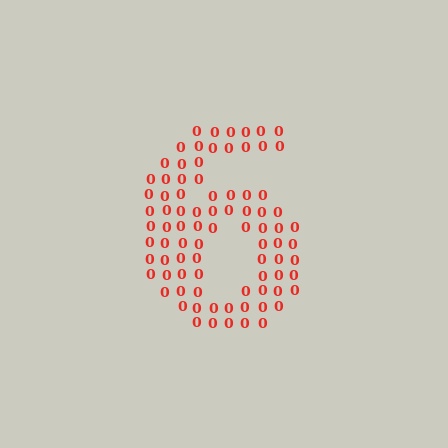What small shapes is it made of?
It is made of small digit 0's.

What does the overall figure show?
The overall figure shows the digit 6.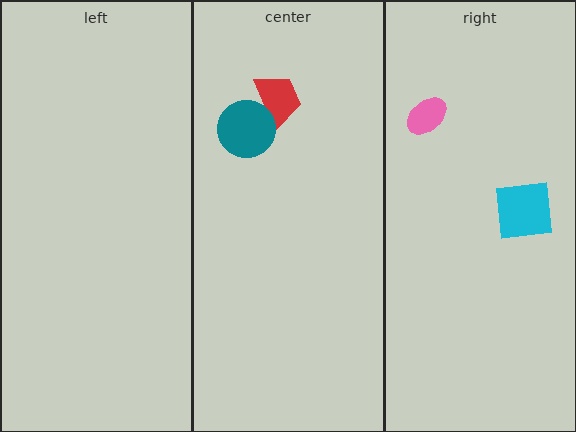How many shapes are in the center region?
2.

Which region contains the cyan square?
The right region.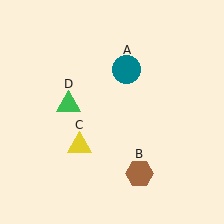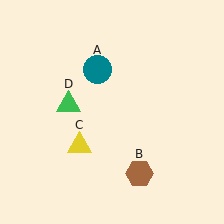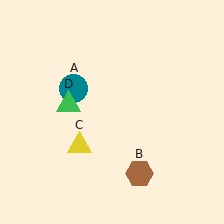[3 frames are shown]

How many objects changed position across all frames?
1 object changed position: teal circle (object A).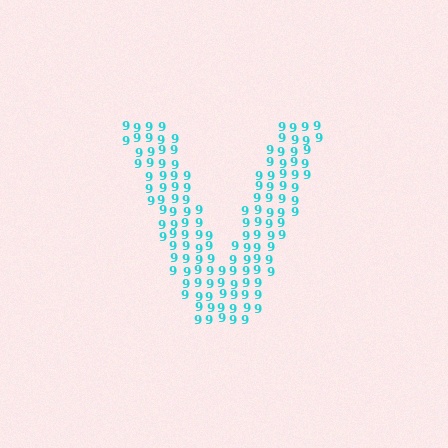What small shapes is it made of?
It is made of small digit 9's.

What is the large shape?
The large shape is the letter V.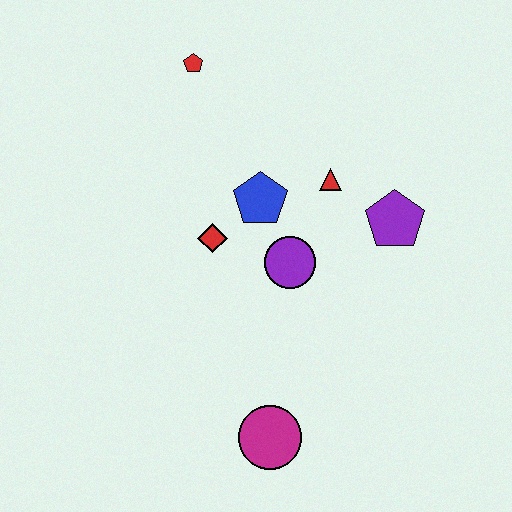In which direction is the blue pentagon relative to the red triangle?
The blue pentagon is to the left of the red triangle.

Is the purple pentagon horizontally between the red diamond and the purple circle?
No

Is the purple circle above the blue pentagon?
No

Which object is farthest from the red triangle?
The magenta circle is farthest from the red triangle.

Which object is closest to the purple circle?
The blue pentagon is closest to the purple circle.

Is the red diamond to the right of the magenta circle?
No